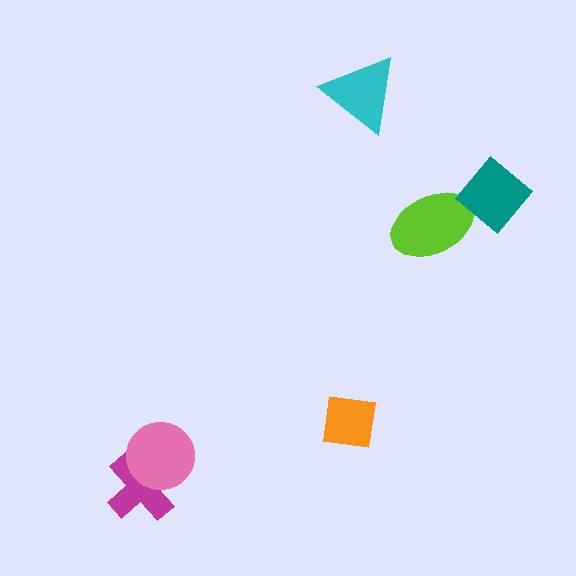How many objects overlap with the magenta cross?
1 object overlaps with the magenta cross.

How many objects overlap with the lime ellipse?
0 objects overlap with the lime ellipse.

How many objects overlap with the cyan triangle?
0 objects overlap with the cyan triangle.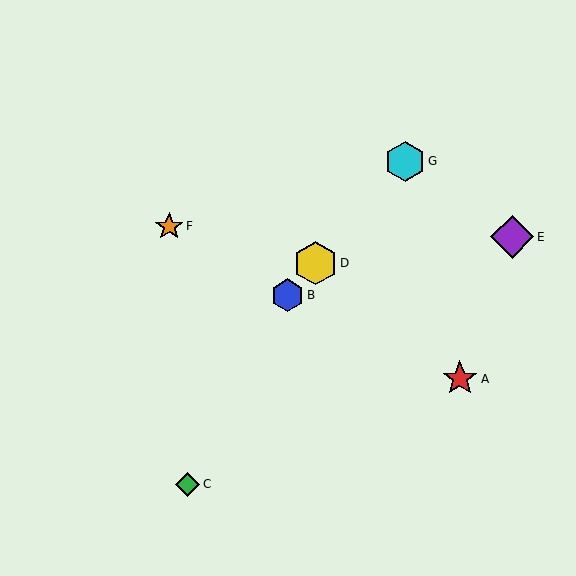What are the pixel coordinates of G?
Object G is at (405, 161).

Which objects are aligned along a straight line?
Objects B, D, G are aligned along a straight line.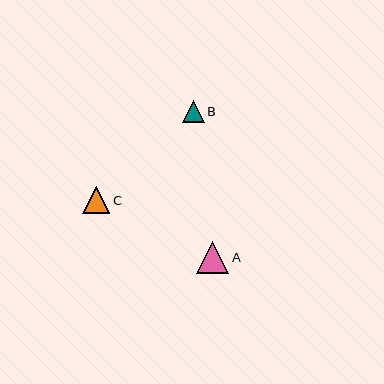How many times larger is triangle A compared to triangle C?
Triangle A is approximately 1.2 times the size of triangle C.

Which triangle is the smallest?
Triangle B is the smallest with a size of approximately 22 pixels.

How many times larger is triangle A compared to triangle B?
Triangle A is approximately 1.5 times the size of triangle B.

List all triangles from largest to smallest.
From largest to smallest: A, C, B.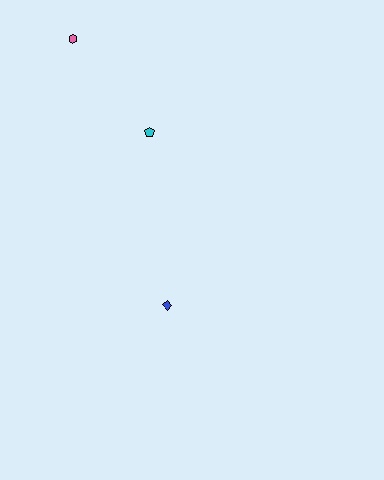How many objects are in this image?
There are 3 objects.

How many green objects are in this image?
There are no green objects.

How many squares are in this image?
There are no squares.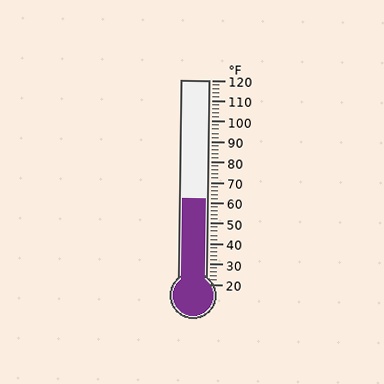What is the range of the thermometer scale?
The thermometer scale ranges from 20°F to 120°F.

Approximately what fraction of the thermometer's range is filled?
The thermometer is filled to approximately 40% of its range.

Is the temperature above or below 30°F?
The temperature is above 30°F.